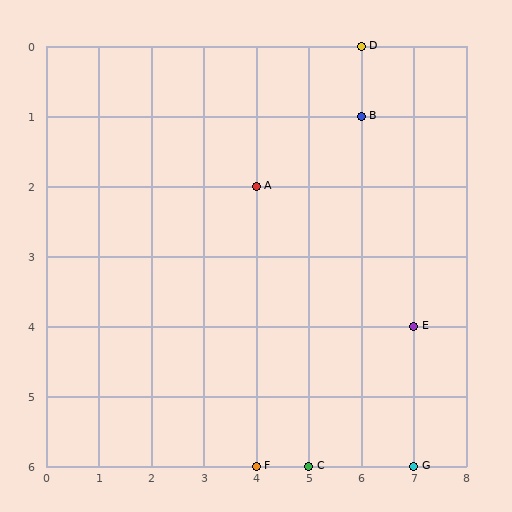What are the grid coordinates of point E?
Point E is at grid coordinates (7, 4).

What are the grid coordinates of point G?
Point G is at grid coordinates (7, 6).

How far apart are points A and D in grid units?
Points A and D are 2 columns and 2 rows apart (about 2.8 grid units diagonally).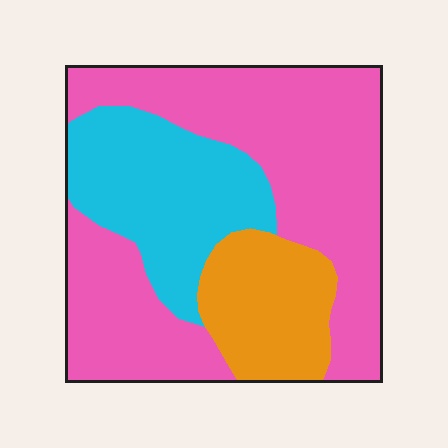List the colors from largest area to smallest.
From largest to smallest: pink, cyan, orange.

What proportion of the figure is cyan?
Cyan covers about 25% of the figure.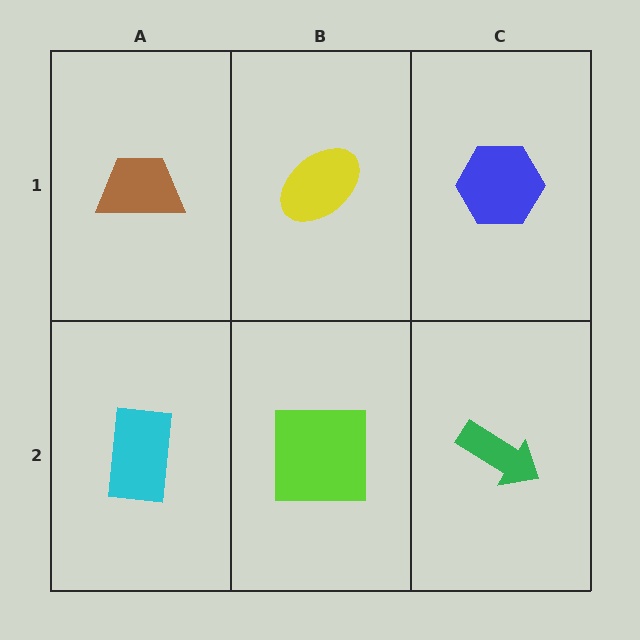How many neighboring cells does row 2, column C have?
2.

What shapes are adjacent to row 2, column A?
A brown trapezoid (row 1, column A), a lime square (row 2, column B).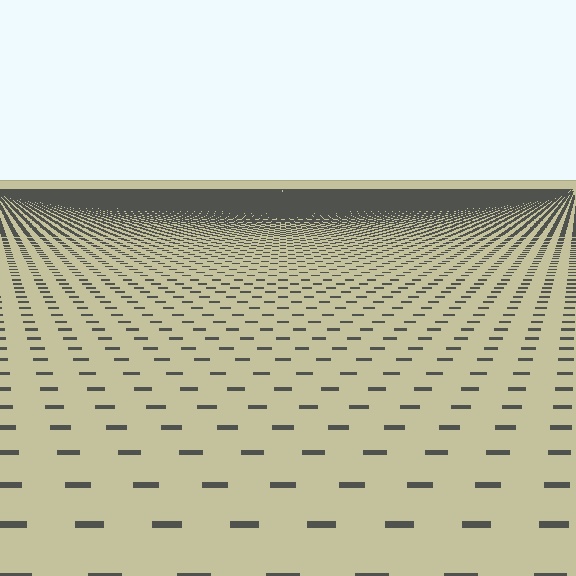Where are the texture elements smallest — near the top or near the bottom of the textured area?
Near the top.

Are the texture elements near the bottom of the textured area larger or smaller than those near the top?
Larger. Near the bottom, elements are closer to the viewer and appear at a bigger on-screen size.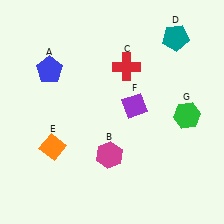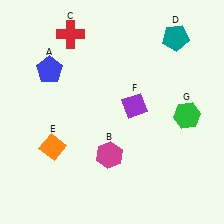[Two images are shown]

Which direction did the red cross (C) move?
The red cross (C) moved left.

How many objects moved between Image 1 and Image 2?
1 object moved between the two images.